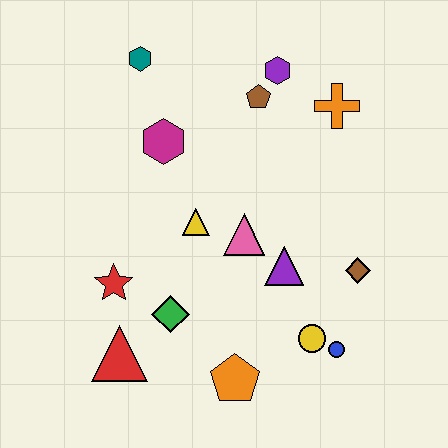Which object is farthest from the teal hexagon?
The blue circle is farthest from the teal hexagon.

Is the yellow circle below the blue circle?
No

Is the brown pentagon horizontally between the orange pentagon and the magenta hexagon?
No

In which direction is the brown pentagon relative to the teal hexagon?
The brown pentagon is to the right of the teal hexagon.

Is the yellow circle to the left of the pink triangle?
No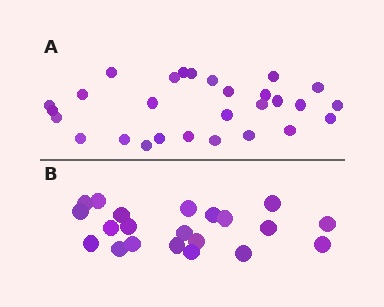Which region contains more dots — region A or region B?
Region A (the top region) has more dots.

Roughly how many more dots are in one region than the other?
Region A has roughly 8 or so more dots than region B.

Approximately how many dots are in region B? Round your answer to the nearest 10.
About 20 dots. (The exact count is 21, which rounds to 20.)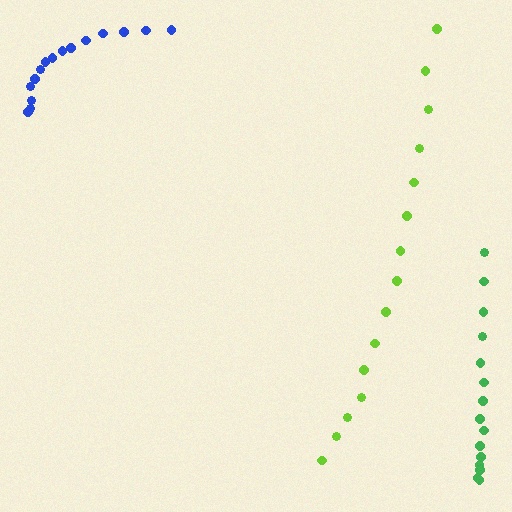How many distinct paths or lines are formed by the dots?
There are 3 distinct paths.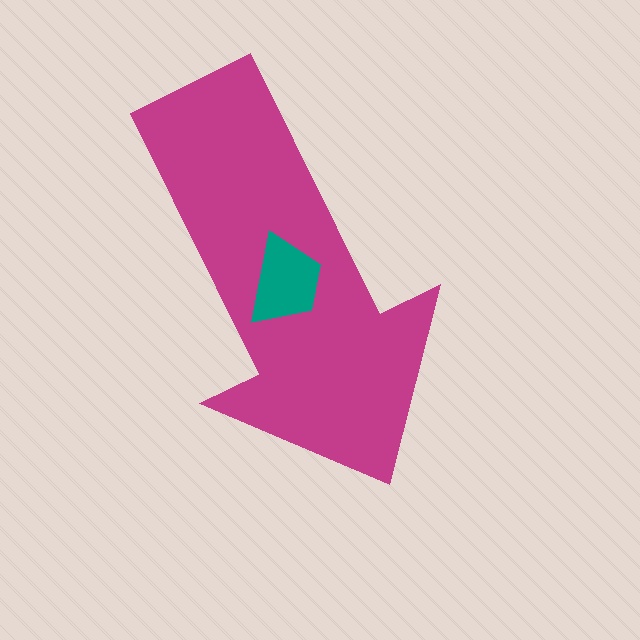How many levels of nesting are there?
2.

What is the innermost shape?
The teal trapezoid.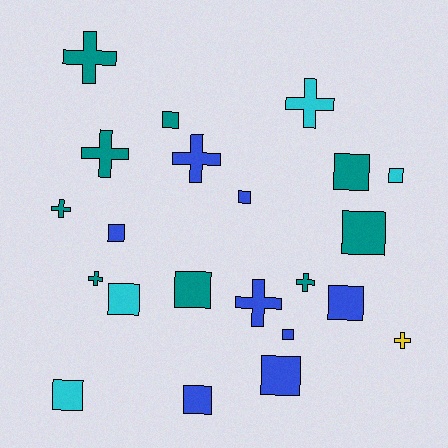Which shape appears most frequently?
Square, with 13 objects.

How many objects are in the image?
There are 22 objects.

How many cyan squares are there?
There are 3 cyan squares.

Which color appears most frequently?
Teal, with 9 objects.